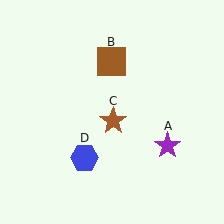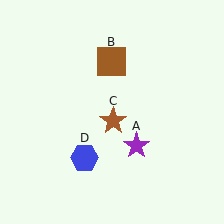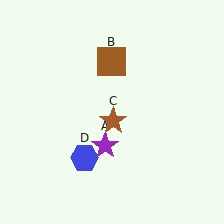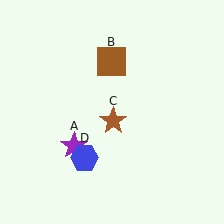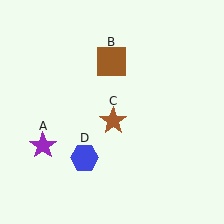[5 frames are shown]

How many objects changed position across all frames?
1 object changed position: purple star (object A).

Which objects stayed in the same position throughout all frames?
Brown square (object B) and brown star (object C) and blue hexagon (object D) remained stationary.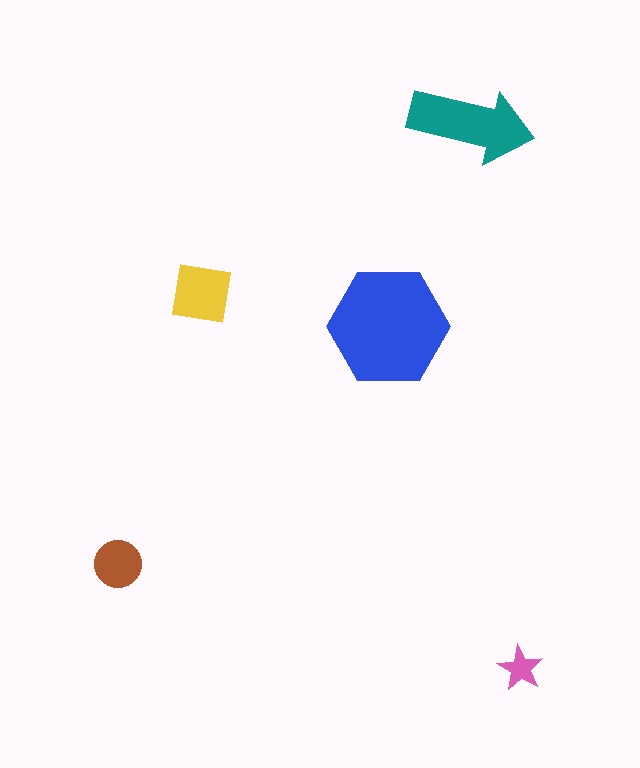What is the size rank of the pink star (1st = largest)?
5th.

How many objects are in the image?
There are 5 objects in the image.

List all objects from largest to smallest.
The blue hexagon, the teal arrow, the yellow square, the brown circle, the pink star.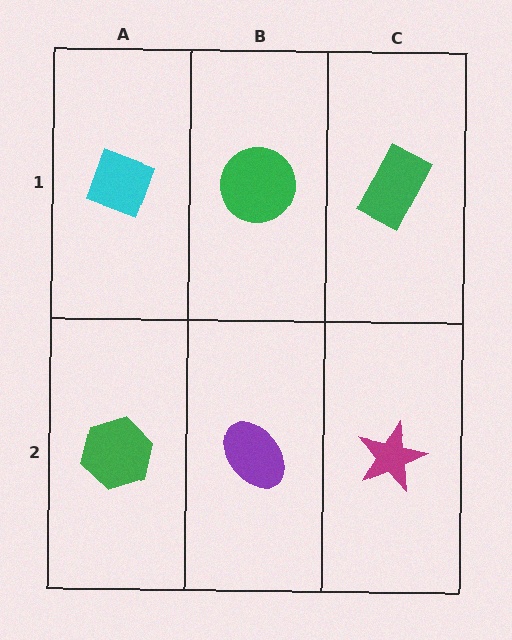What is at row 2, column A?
A green hexagon.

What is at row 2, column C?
A magenta star.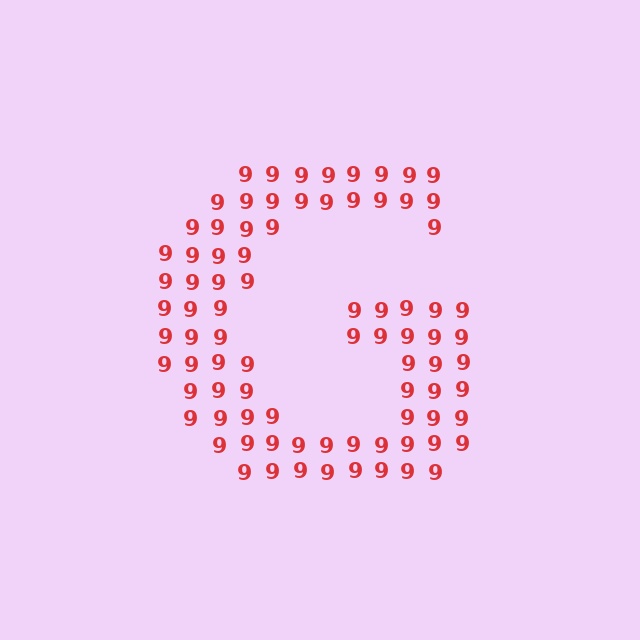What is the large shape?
The large shape is the letter G.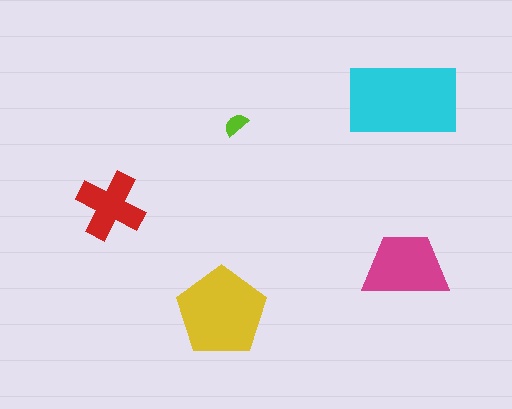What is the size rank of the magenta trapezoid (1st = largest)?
3rd.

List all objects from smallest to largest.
The lime semicircle, the red cross, the magenta trapezoid, the yellow pentagon, the cyan rectangle.